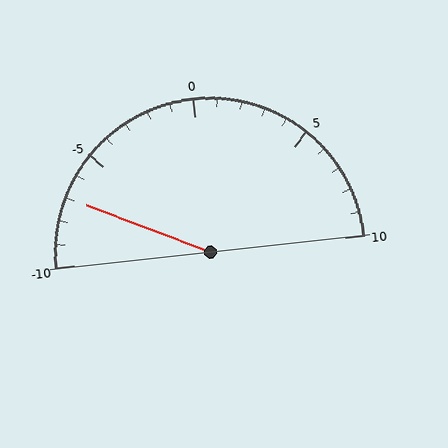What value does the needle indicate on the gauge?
The needle indicates approximately -7.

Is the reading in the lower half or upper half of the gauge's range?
The reading is in the lower half of the range (-10 to 10).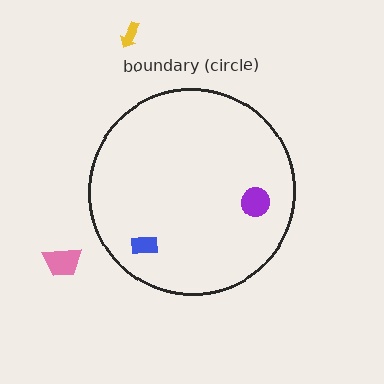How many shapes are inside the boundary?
2 inside, 2 outside.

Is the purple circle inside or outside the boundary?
Inside.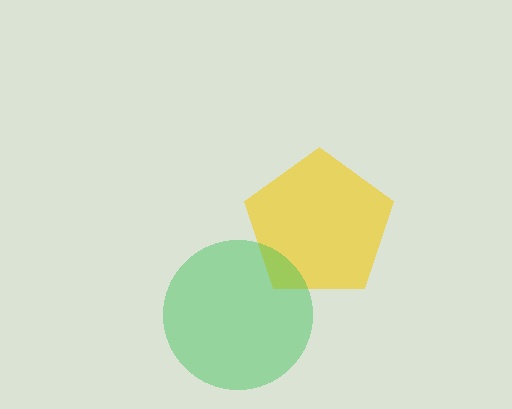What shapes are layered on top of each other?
The layered shapes are: a yellow pentagon, a green circle.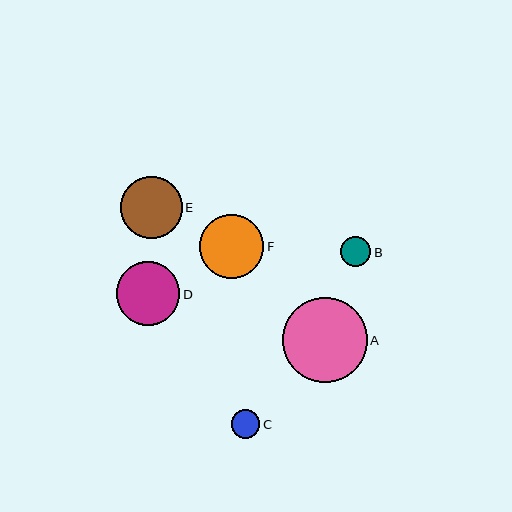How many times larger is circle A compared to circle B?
Circle A is approximately 2.8 times the size of circle B.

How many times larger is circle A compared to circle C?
Circle A is approximately 2.9 times the size of circle C.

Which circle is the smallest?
Circle C is the smallest with a size of approximately 29 pixels.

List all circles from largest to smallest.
From largest to smallest: A, F, D, E, B, C.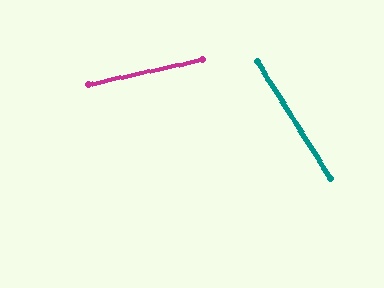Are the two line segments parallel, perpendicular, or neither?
Neither parallel nor perpendicular — they differ by about 70°.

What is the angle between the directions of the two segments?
Approximately 70 degrees.